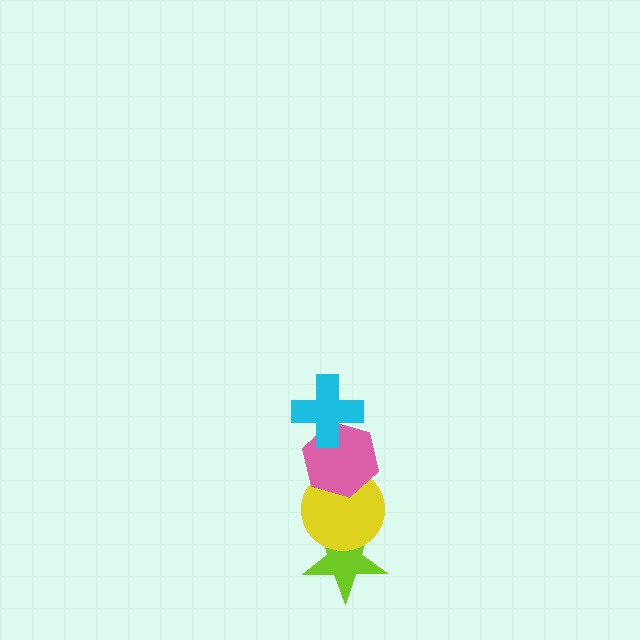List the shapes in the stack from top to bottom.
From top to bottom: the cyan cross, the pink hexagon, the yellow circle, the lime star.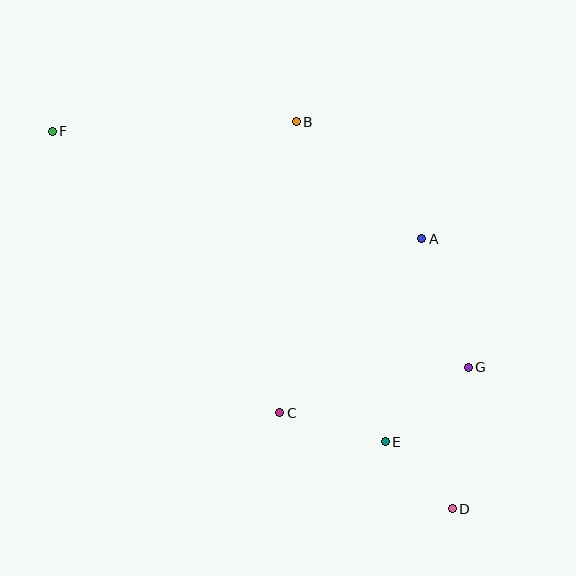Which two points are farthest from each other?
Points D and F are farthest from each other.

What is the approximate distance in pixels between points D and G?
The distance between D and G is approximately 142 pixels.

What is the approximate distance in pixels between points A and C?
The distance between A and C is approximately 225 pixels.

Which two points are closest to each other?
Points D and E are closest to each other.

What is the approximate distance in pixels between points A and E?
The distance between A and E is approximately 207 pixels.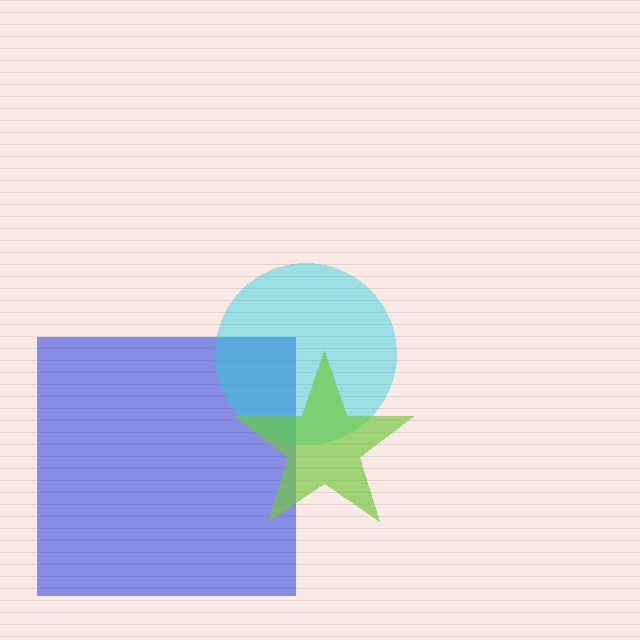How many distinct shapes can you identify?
There are 3 distinct shapes: a blue square, a cyan circle, a lime star.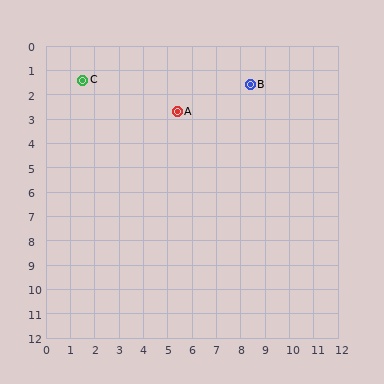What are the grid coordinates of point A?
Point A is at approximately (5.4, 2.7).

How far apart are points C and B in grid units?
Points C and B are about 6.9 grid units apart.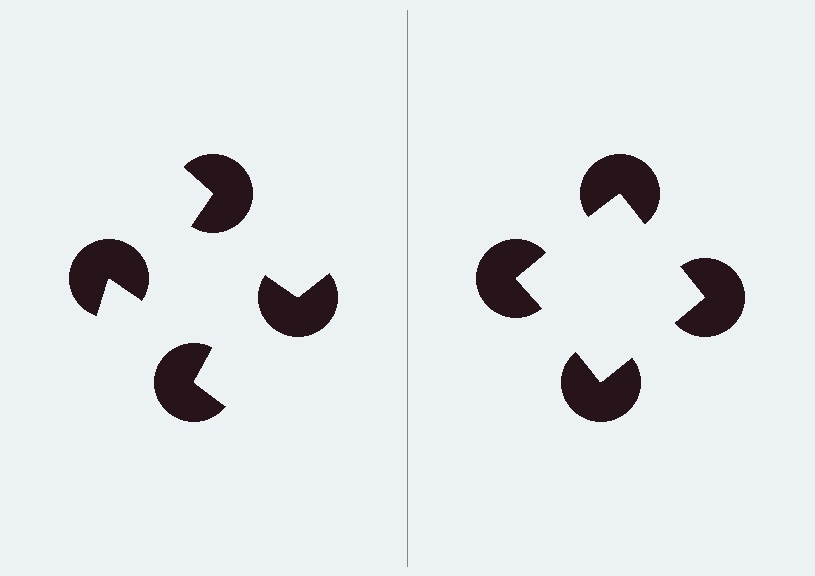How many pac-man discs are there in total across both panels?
8 — 4 on each side.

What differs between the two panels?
The pac-man discs are positioned identically on both sides; only the wedge orientations differ. On the right they align to a square; on the left they are misaligned.